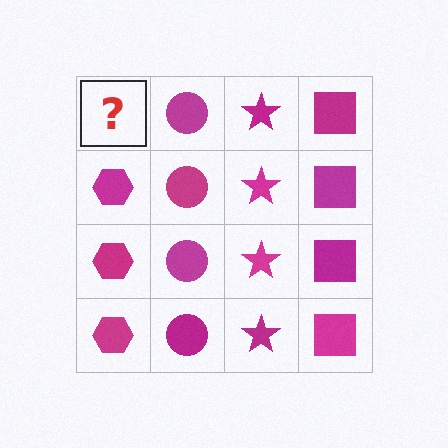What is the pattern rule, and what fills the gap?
The rule is that each column has a consistent shape. The gap should be filled with a magenta hexagon.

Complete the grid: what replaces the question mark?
The question mark should be replaced with a magenta hexagon.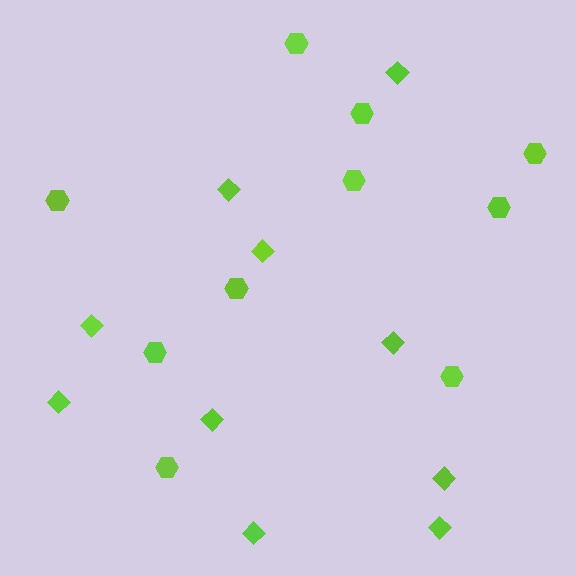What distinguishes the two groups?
There are 2 groups: one group of diamonds (10) and one group of hexagons (10).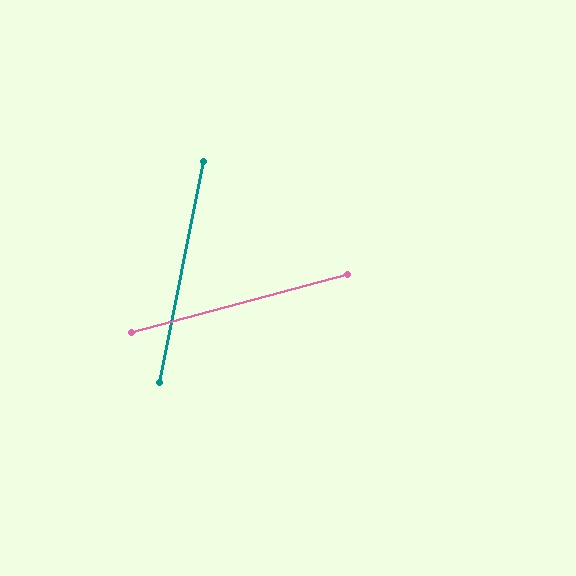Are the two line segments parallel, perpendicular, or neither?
Neither parallel nor perpendicular — they differ by about 64°.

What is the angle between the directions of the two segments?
Approximately 64 degrees.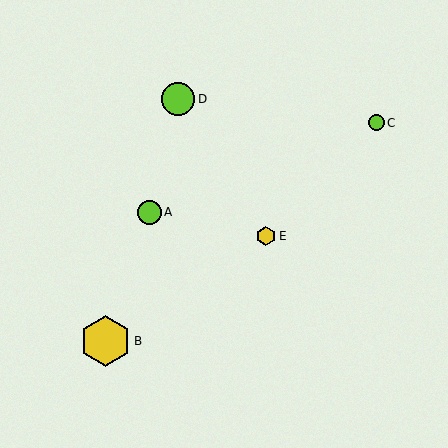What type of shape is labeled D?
Shape D is a lime circle.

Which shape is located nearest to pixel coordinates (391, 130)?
The lime circle (labeled C) at (376, 123) is nearest to that location.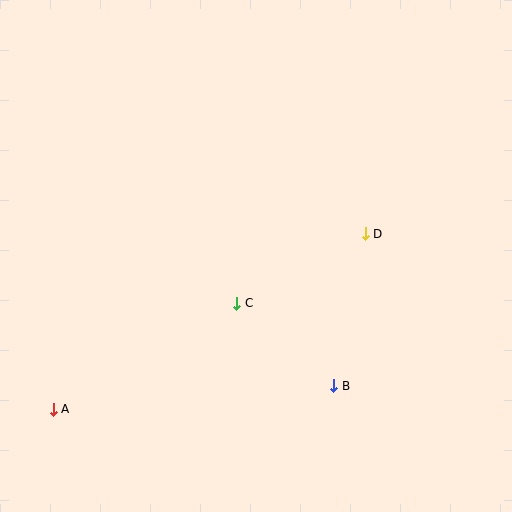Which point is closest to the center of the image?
Point C at (237, 303) is closest to the center.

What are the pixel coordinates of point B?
Point B is at (334, 386).